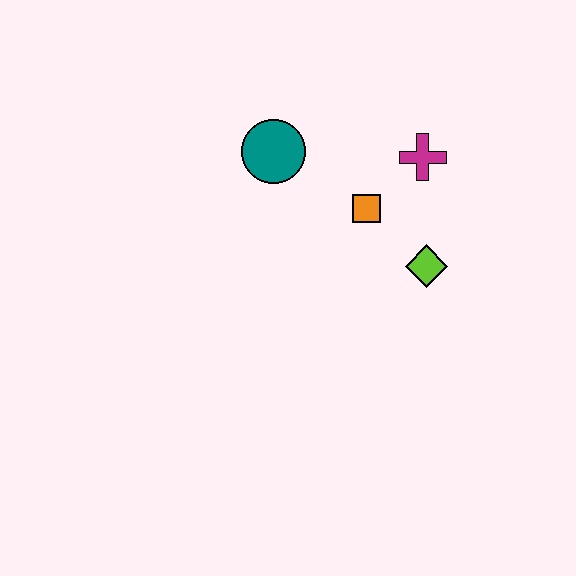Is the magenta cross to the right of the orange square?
Yes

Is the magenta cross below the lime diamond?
No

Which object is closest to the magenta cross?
The orange square is closest to the magenta cross.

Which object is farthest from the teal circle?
The lime diamond is farthest from the teal circle.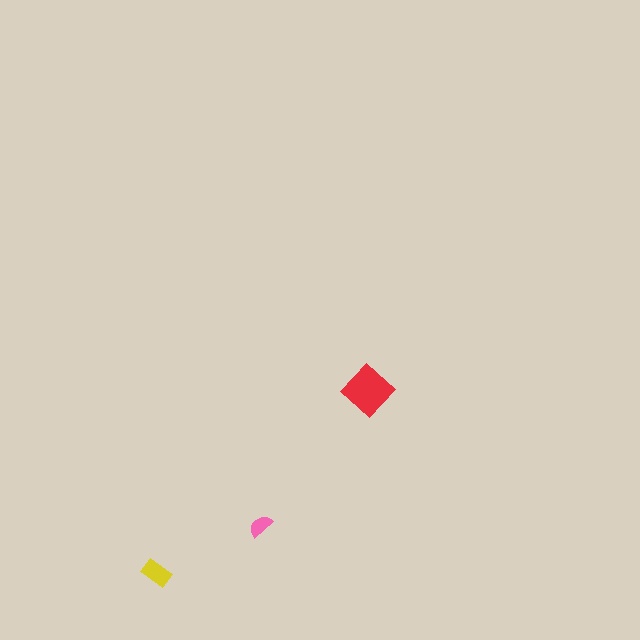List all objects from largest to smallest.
The red diamond, the yellow rectangle, the pink semicircle.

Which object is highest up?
The red diamond is topmost.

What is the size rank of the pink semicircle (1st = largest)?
3rd.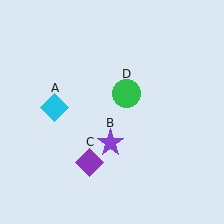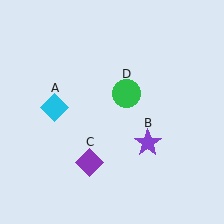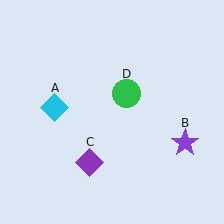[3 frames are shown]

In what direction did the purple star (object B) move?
The purple star (object B) moved right.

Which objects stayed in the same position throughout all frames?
Cyan diamond (object A) and purple diamond (object C) and green circle (object D) remained stationary.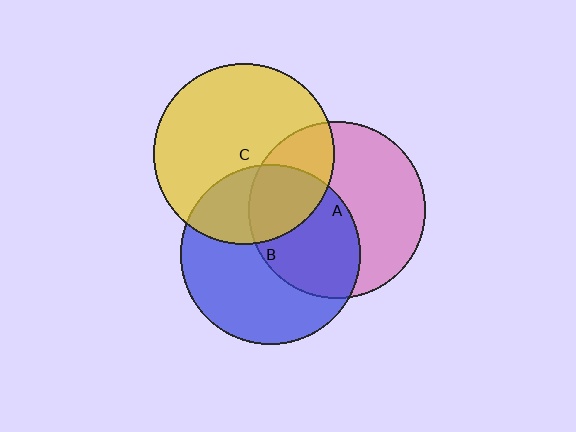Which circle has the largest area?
Circle C (yellow).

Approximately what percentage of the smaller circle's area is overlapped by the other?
Approximately 45%.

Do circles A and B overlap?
Yes.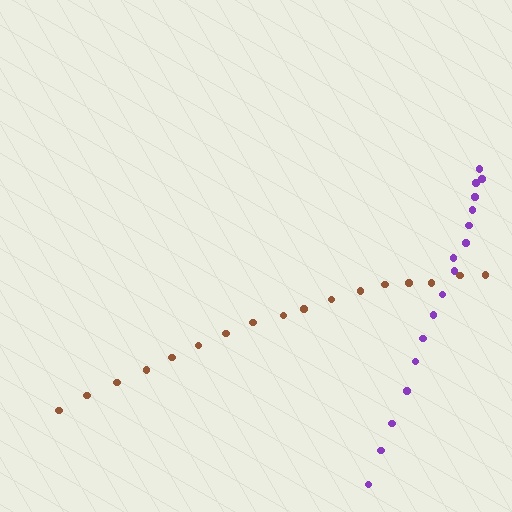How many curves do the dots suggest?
There are 2 distinct paths.